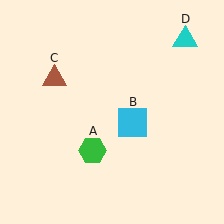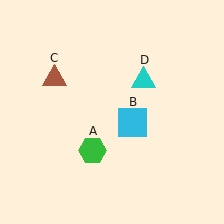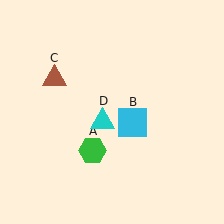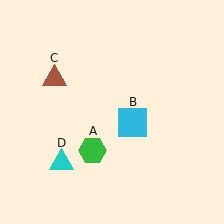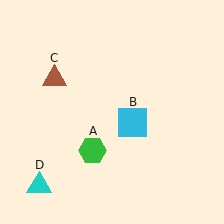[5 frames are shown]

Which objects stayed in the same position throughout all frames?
Green hexagon (object A) and cyan square (object B) and brown triangle (object C) remained stationary.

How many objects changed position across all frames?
1 object changed position: cyan triangle (object D).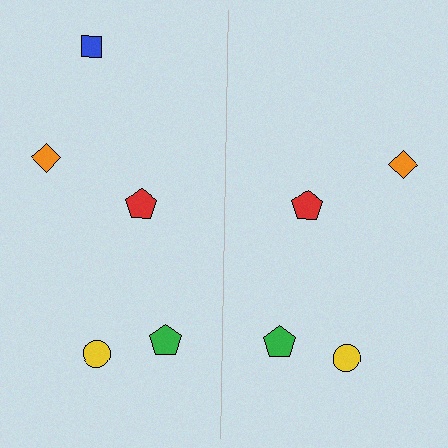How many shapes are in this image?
There are 9 shapes in this image.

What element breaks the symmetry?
A blue square is missing from the right side.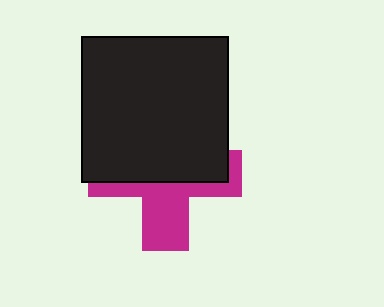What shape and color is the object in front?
The object in front is a black square.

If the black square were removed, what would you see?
You would see the complete magenta cross.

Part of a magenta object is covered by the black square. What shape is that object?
It is a cross.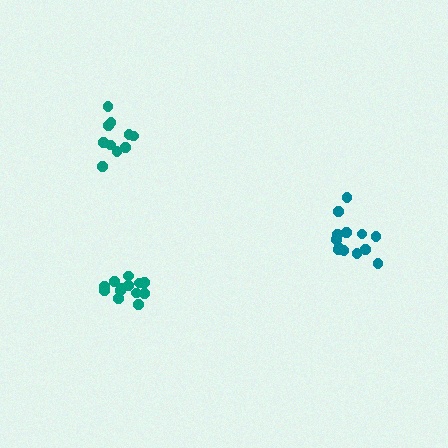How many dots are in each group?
Group 1: 10 dots, Group 2: 13 dots, Group 3: 14 dots (37 total).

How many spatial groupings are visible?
There are 3 spatial groupings.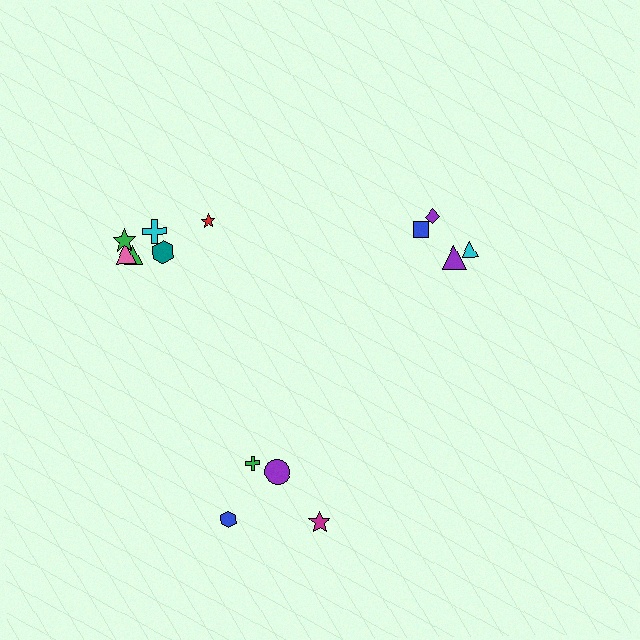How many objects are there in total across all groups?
There are 14 objects.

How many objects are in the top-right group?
There are 4 objects.